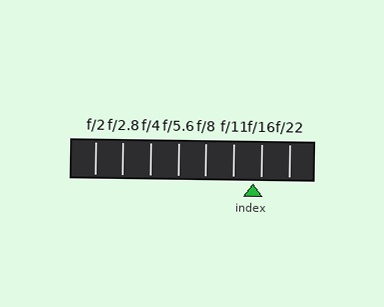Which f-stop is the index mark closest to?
The index mark is closest to f/16.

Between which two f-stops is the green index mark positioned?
The index mark is between f/11 and f/16.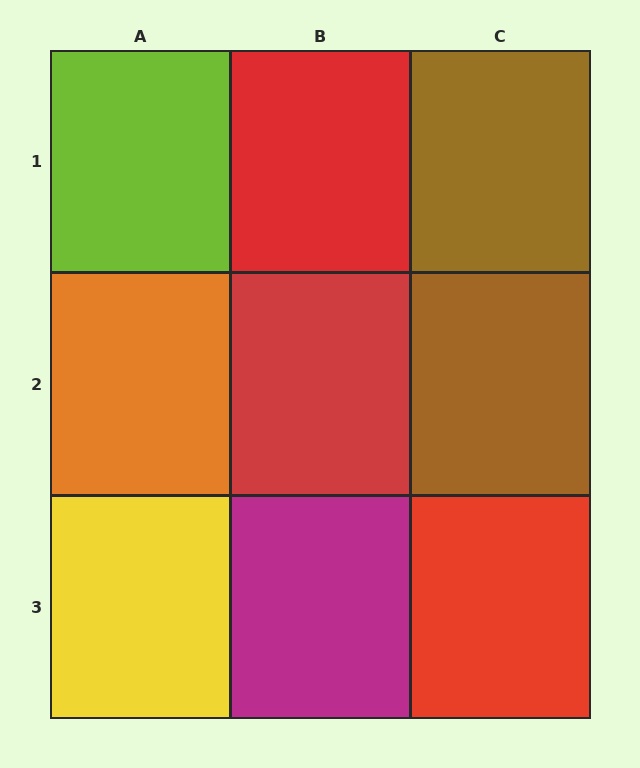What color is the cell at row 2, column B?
Red.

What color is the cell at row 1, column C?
Brown.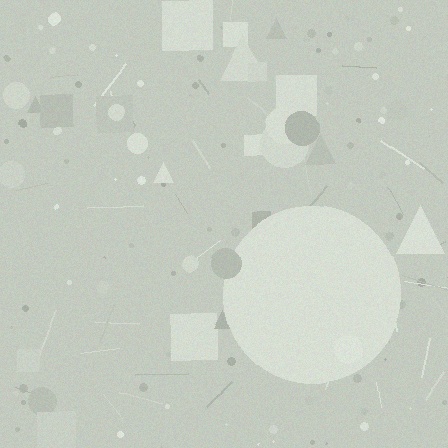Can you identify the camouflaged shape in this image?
The camouflaged shape is a circle.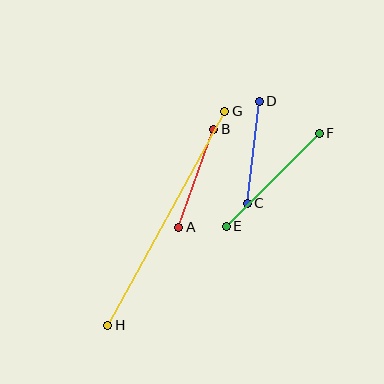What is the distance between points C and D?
The distance is approximately 103 pixels.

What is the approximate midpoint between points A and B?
The midpoint is at approximately (196, 178) pixels.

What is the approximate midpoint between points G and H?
The midpoint is at approximately (166, 218) pixels.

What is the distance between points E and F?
The distance is approximately 131 pixels.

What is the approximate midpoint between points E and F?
The midpoint is at approximately (273, 180) pixels.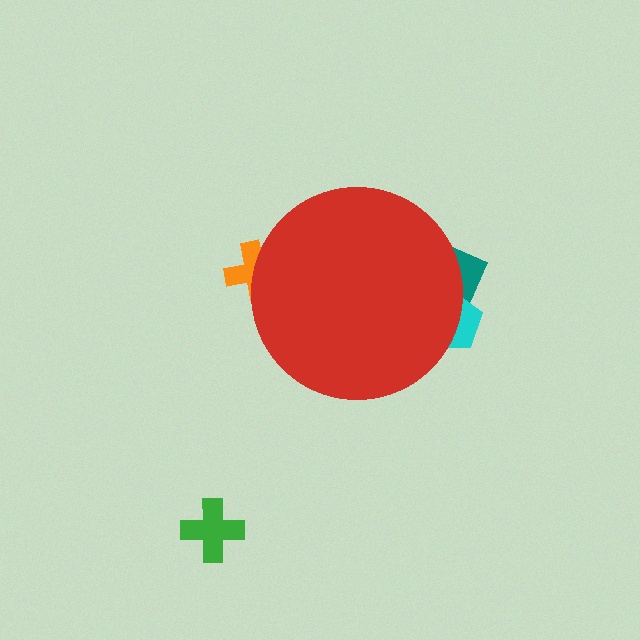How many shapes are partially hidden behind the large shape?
3 shapes are partially hidden.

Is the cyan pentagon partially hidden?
Yes, the cyan pentagon is partially hidden behind the red circle.